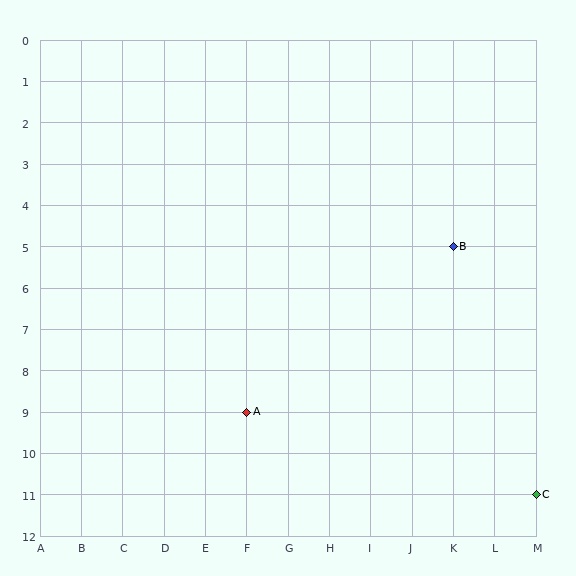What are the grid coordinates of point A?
Point A is at grid coordinates (F, 9).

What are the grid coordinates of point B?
Point B is at grid coordinates (K, 5).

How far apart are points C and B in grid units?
Points C and B are 2 columns and 6 rows apart (about 6.3 grid units diagonally).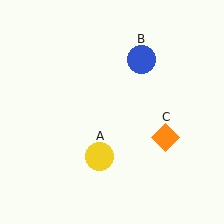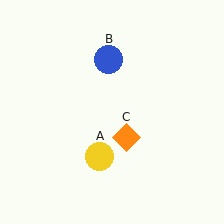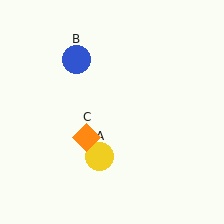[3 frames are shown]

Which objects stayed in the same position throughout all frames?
Yellow circle (object A) remained stationary.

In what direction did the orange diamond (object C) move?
The orange diamond (object C) moved left.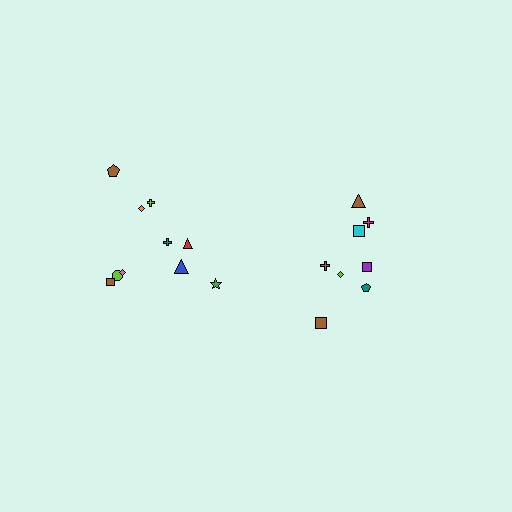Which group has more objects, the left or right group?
The left group.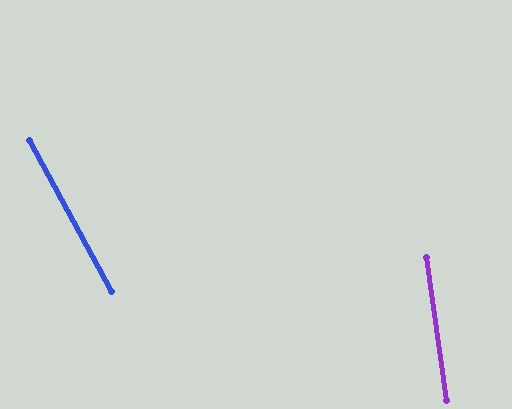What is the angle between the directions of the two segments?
Approximately 21 degrees.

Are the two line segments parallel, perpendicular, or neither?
Neither parallel nor perpendicular — they differ by about 21°.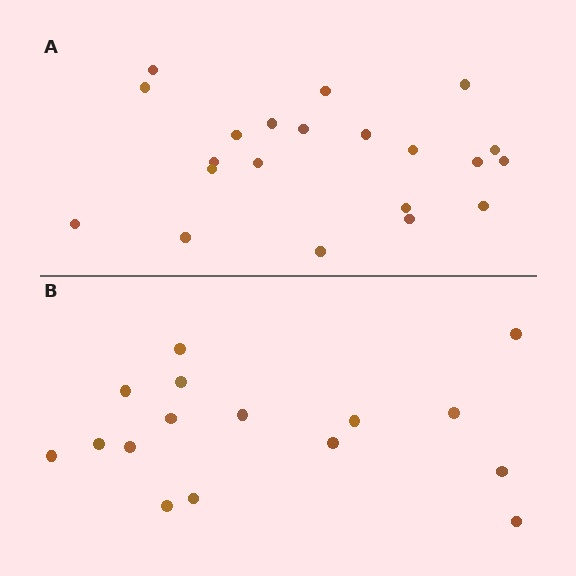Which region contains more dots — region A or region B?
Region A (the top region) has more dots.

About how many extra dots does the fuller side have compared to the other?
Region A has about 5 more dots than region B.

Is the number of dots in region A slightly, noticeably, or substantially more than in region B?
Region A has noticeably more, but not dramatically so. The ratio is roughly 1.3 to 1.